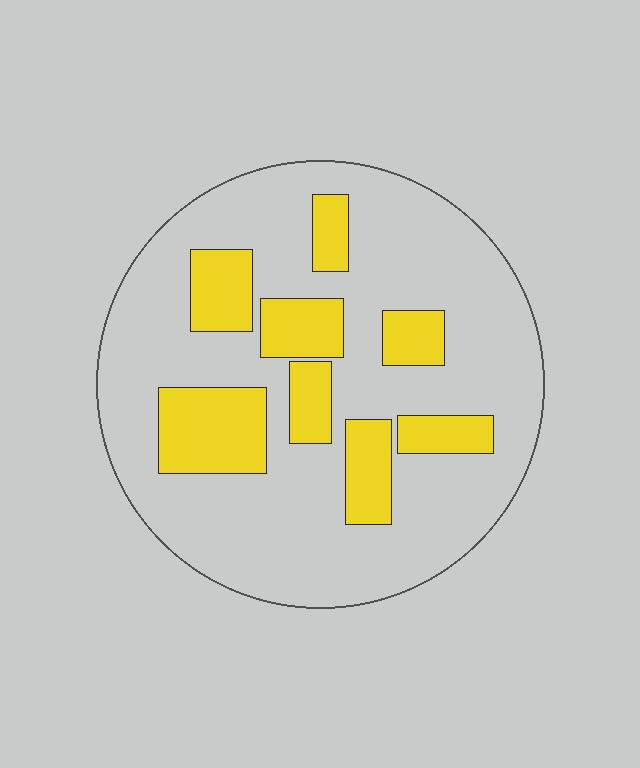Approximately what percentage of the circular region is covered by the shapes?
Approximately 25%.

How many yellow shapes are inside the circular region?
8.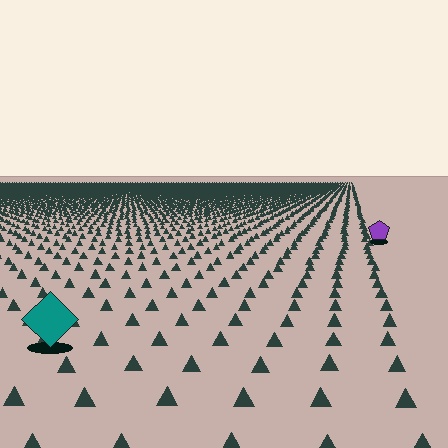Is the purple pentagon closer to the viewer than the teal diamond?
No. The teal diamond is closer — you can tell from the texture gradient: the ground texture is coarser near it.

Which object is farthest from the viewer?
The purple pentagon is farthest from the viewer. It appears smaller and the ground texture around it is denser.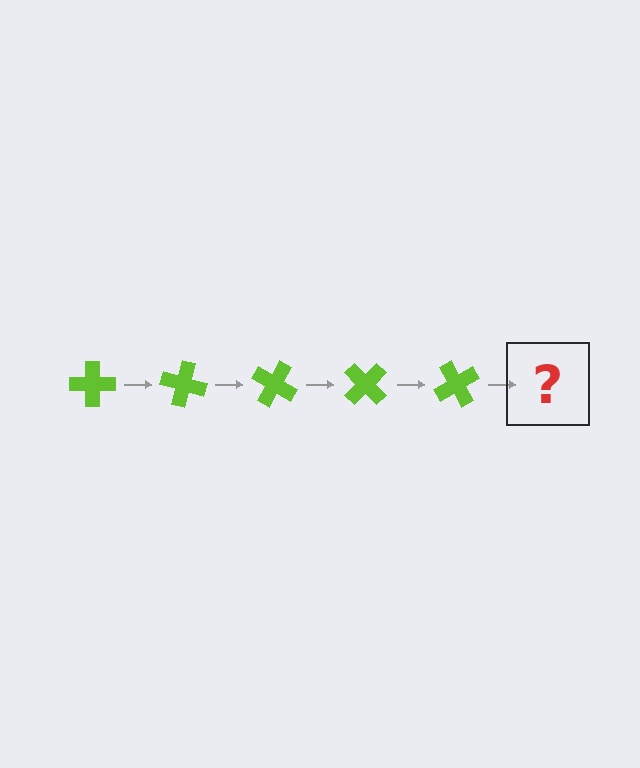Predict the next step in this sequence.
The next step is a lime cross rotated 75 degrees.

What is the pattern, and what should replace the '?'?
The pattern is that the cross rotates 15 degrees each step. The '?' should be a lime cross rotated 75 degrees.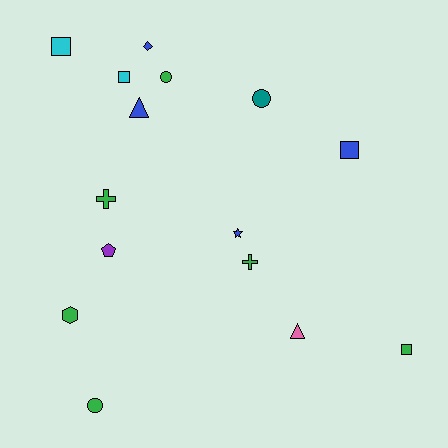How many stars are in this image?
There is 1 star.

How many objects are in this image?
There are 15 objects.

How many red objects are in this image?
There are no red objects.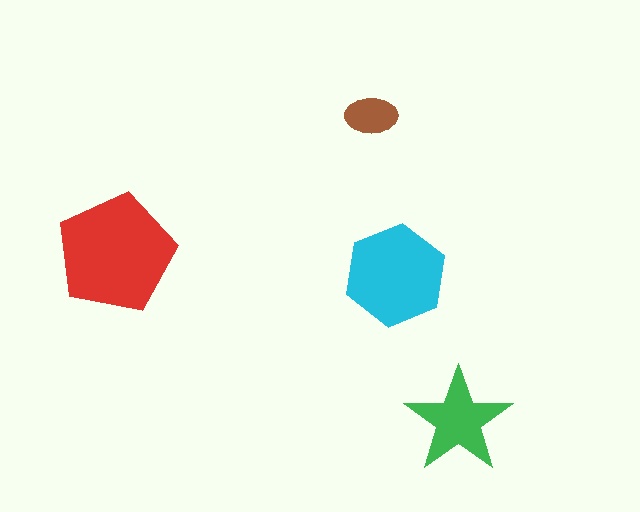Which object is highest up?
The brown ellipse is topmost.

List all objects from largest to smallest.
The red pentagon, the cyan hexagon, the green star, the brown ellipse.